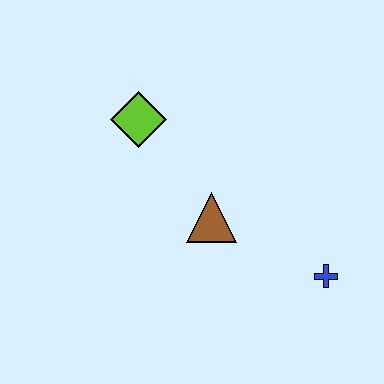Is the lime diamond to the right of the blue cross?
No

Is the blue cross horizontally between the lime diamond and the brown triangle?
No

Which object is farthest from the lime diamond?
The blue cross is farthest from the lime diamond.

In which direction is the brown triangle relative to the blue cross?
The brown triangle is to the left of the blue cross.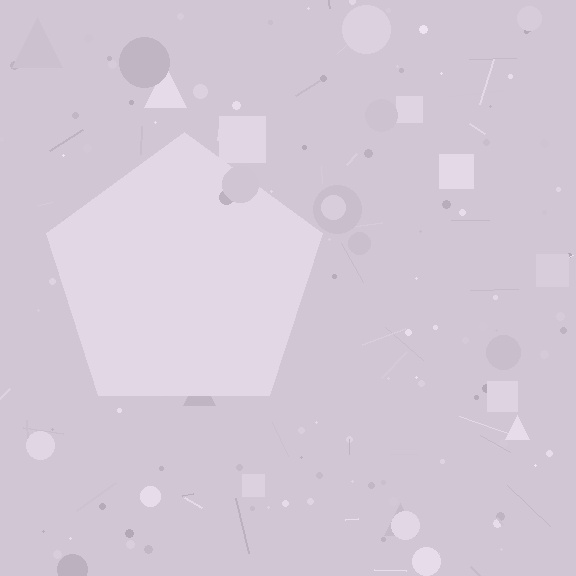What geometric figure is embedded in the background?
A pentagon is embedded in the background.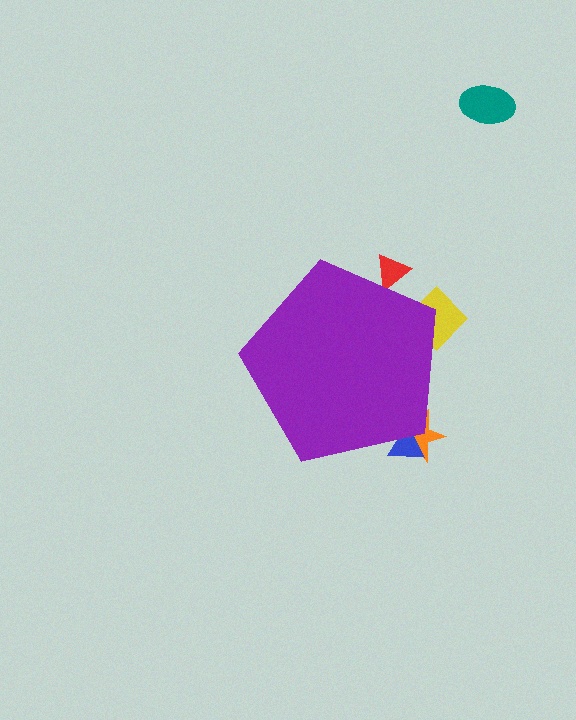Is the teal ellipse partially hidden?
No, the teal ellipse is fully visible.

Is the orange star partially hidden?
Yes, the orange star is partially hidden behind the purple pentagon.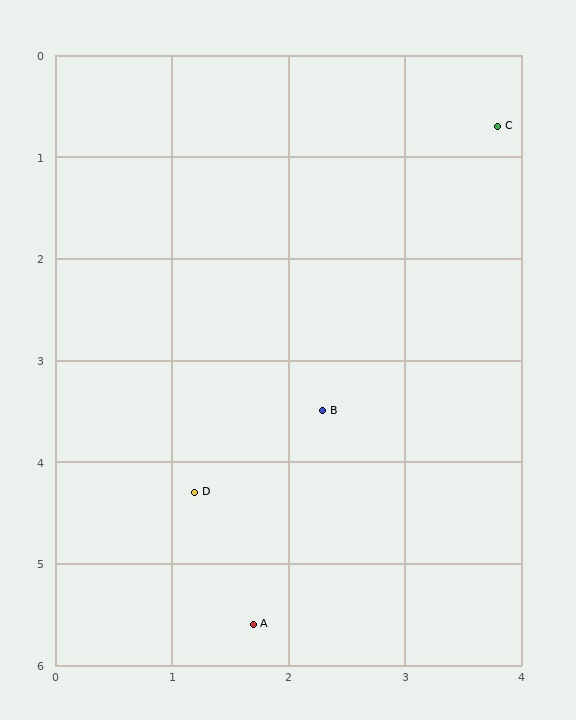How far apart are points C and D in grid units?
Points C and D are about 4.4 grid units apart.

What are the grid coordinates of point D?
Point D is at approximately (1.2, 4.3).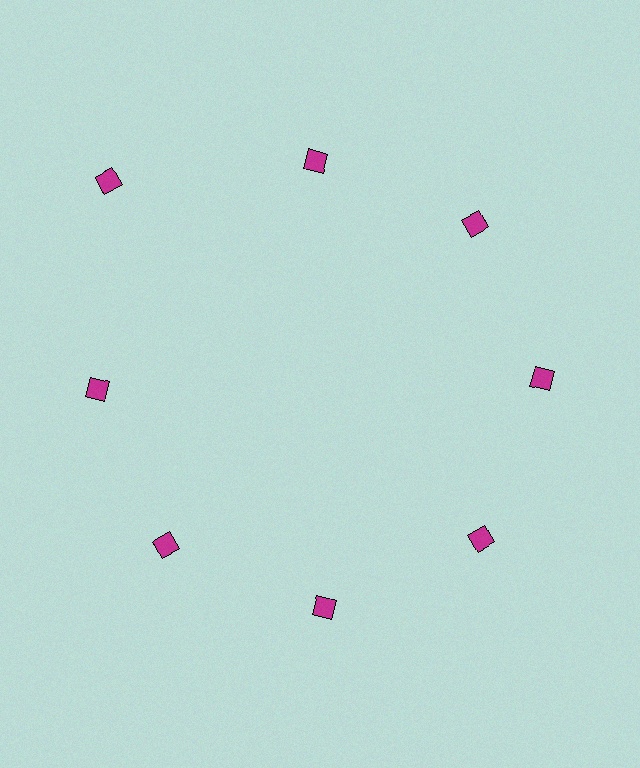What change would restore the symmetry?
The symmetry would be restored by moving it inward, back onto the ring so that all 8 diamonds sit at equal angles and equal distance from the center.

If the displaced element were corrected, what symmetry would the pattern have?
It would have 8-fold rotational symmetry — the pattern would map onto itself every 45 degrees.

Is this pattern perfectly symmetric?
No. The 8 magenta diamonds are arranged in a ring, but one element near the 10 o'clock position is pushed outward from the center, breaking the 8-fold rotational symmetry.